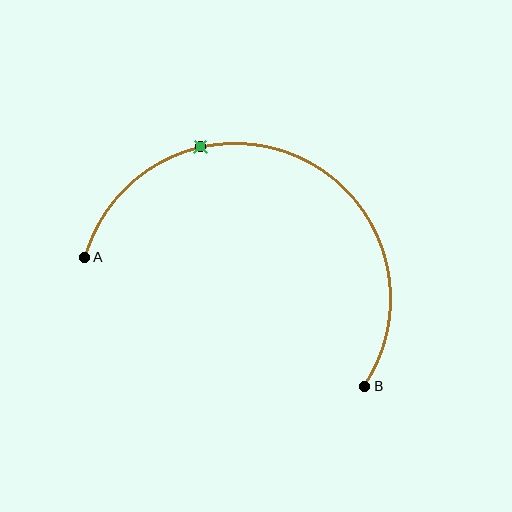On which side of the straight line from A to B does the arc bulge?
The arc bulges above the straight line connecting A and B.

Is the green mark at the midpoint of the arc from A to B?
No. The green mark lies on the arc but is closer to endpoint A. The arc midpoint would be at the point on the curve equidistant along the arc from both A and B.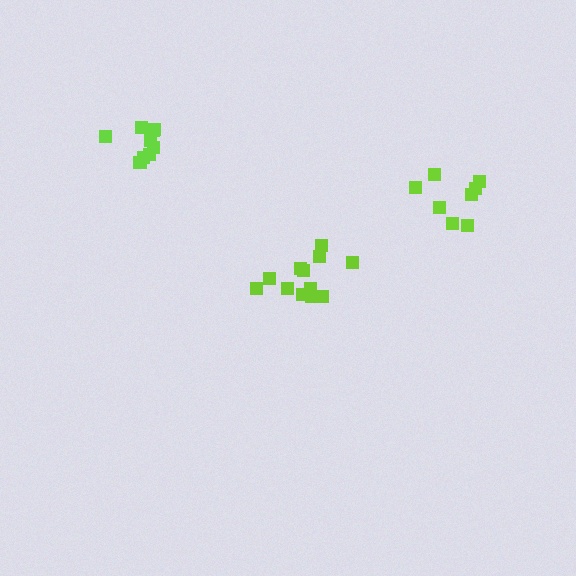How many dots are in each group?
Group 1: 10 dots, Group 2: 8 dots, Group 3: 12 dots (30 total).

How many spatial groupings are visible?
There are 3 spatial groupings.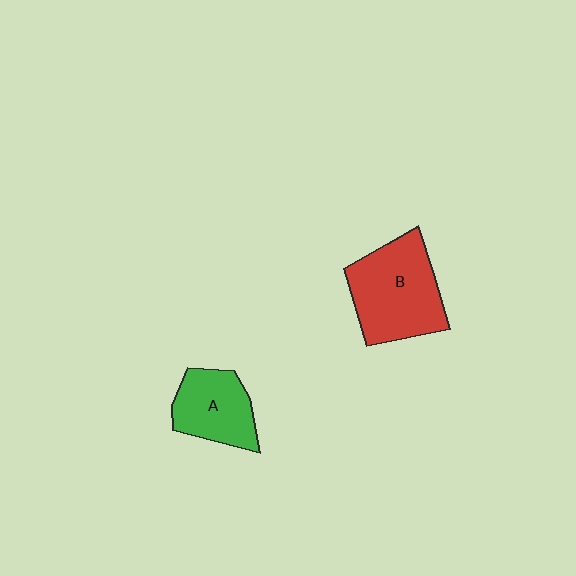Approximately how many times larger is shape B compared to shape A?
Approximately 1.5 times.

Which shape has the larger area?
Shape B (red).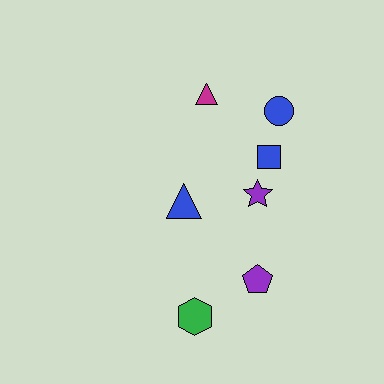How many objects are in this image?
There are 7 objects.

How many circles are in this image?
There is 1 circle.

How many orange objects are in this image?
There are no orange objects.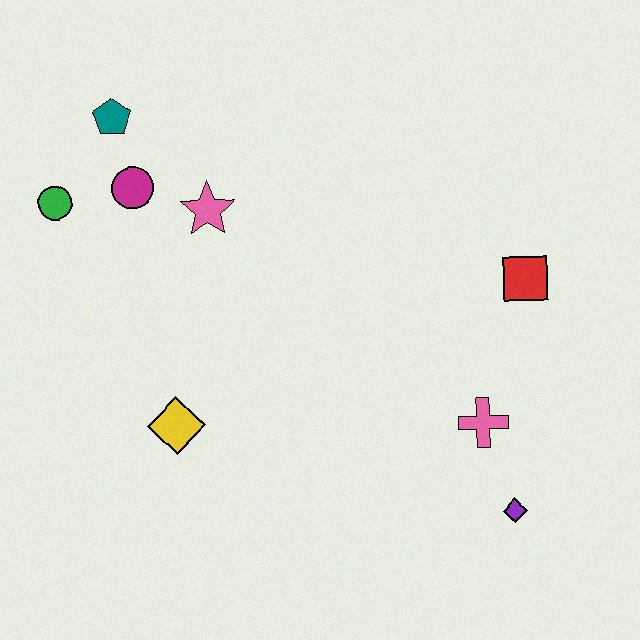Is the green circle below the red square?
No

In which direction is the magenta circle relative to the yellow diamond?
The magenta circle is above the yellow diamond.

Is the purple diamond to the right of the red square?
No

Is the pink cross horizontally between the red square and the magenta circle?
Yes